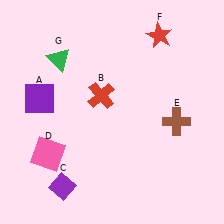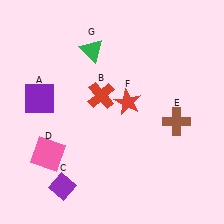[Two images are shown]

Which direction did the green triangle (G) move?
The green triangle (G) moved right.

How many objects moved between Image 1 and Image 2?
2 objects moved between the two images.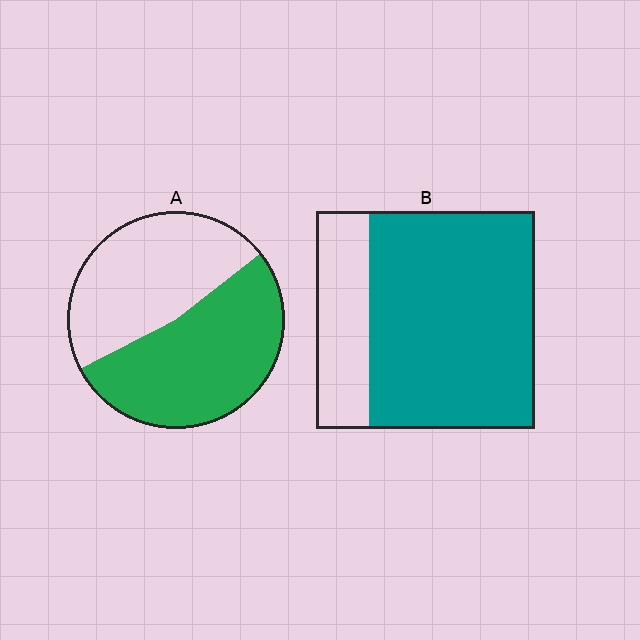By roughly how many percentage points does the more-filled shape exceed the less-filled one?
By roughly 25 percentage points (B over A).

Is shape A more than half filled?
Roughly half.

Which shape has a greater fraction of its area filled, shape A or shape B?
Shape B.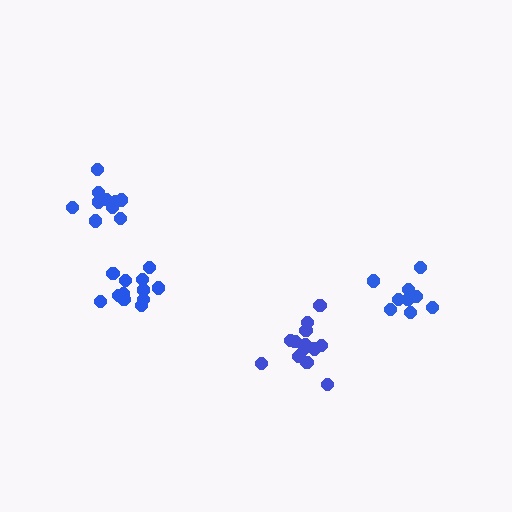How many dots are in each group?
Group 1: 10 dots, Group 2: 14 dots, Group 3: 9 dots, Group 4: 12 dots (45 total).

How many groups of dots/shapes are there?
There are 4 groups.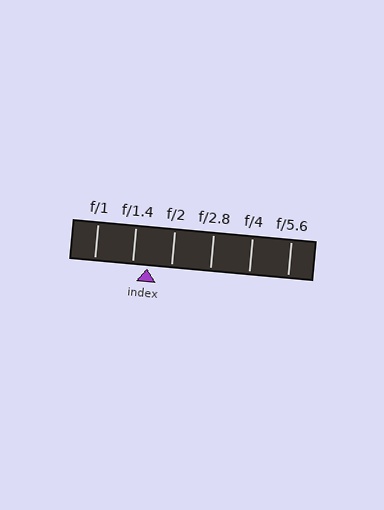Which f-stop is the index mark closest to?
The index mark is closest to f/1.4.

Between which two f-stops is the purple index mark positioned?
The index mark is between f/1.4 and f/2.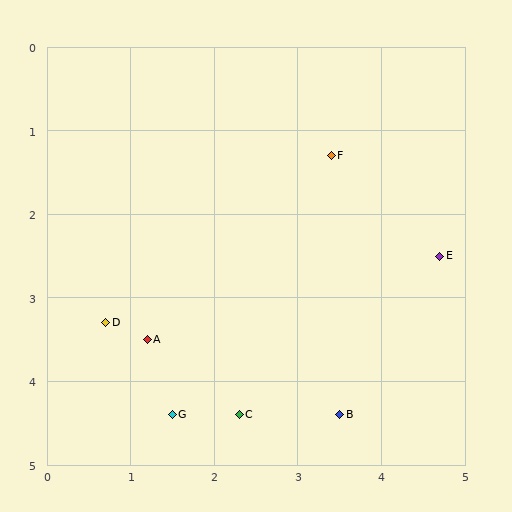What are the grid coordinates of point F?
Point F is at approximately (3.4, 1.3).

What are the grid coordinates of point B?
Point B is at approximately (3.5, 4.4).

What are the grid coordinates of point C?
Point C is at approximately (2.3, 4.4).